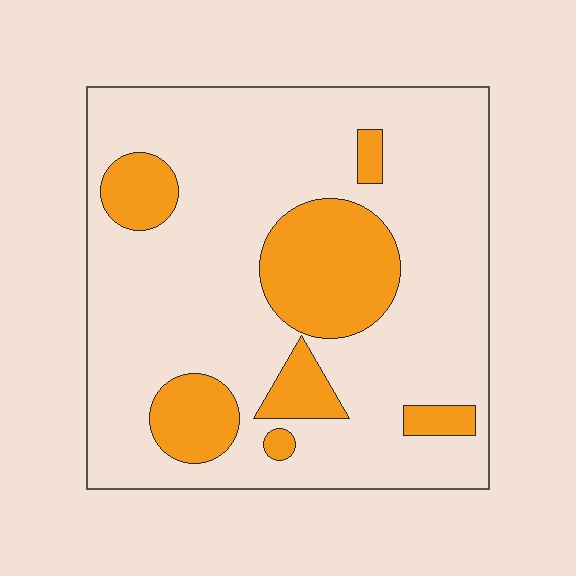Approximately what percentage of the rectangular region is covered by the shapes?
Approximately 20%.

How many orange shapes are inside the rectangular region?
7.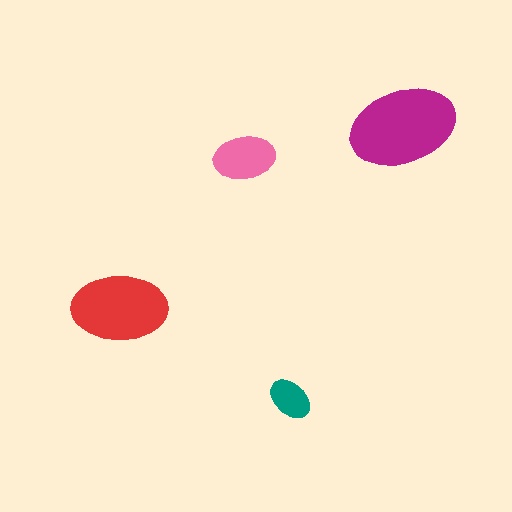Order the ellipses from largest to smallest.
the magenta one, the red one, the pink one, the teal one.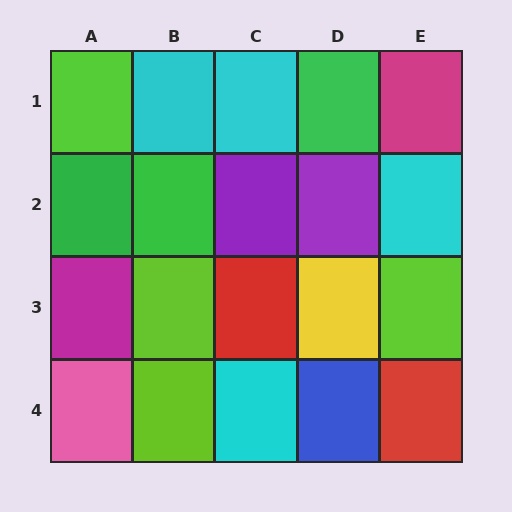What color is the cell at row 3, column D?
Yellow.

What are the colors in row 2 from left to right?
Green, green, purple, purple, cyan.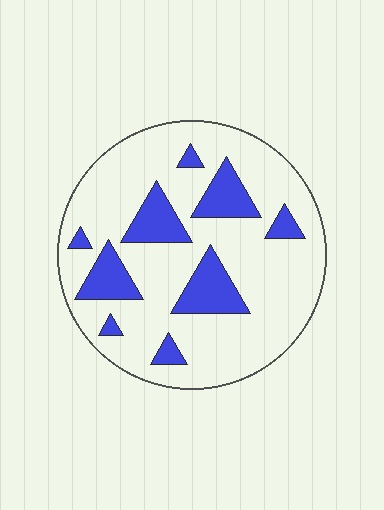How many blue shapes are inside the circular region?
9.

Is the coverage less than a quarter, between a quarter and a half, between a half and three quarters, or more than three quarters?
Less than a quarter.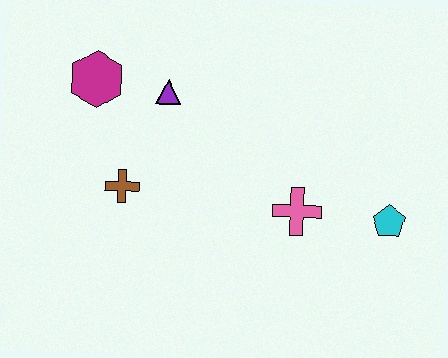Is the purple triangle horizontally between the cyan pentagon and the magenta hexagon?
Yes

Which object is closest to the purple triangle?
The magenta hexagon is closest to the purple triangle.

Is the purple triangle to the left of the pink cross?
Yes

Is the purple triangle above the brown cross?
Yes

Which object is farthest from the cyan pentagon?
The magenta hexagon is farthest from the cyan pentagon.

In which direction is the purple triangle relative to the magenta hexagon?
The purple triangle is to the right of the magenta hexagon.